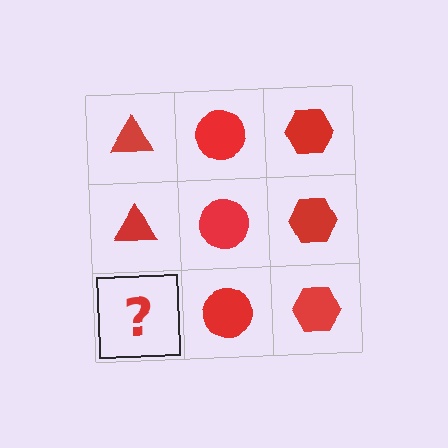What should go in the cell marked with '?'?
The missing cell should contain a red triangle.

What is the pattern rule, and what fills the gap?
The rule is that each column has a consistent shape. The gap should be filled with a red triangle.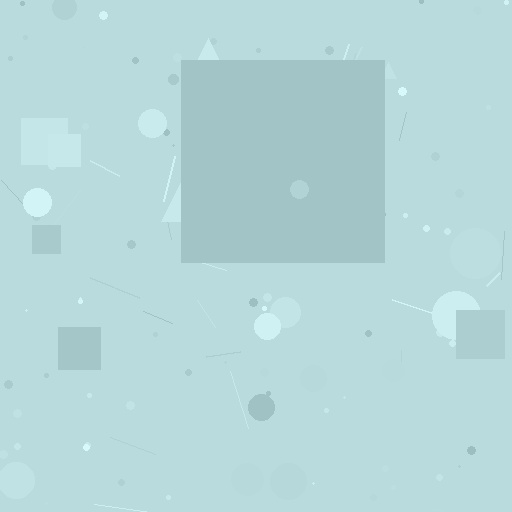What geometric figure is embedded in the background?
A square is embedded in the background.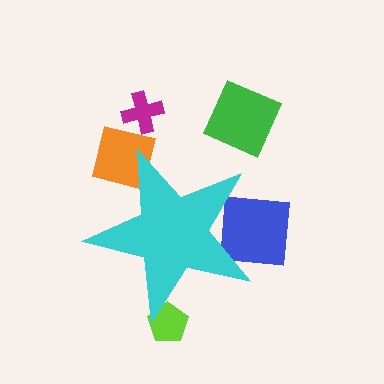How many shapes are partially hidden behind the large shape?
3 shapes are partially hidden.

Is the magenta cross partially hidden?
No, the magenta cross is fully visible.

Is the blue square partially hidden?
Yes, the blue square is partially hidden behind the cyan star.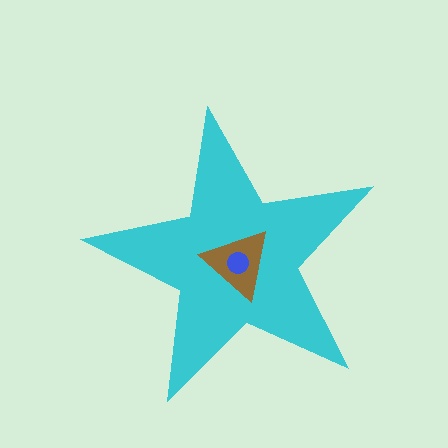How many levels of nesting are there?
3.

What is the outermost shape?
The cyan star.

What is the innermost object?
The blue circle.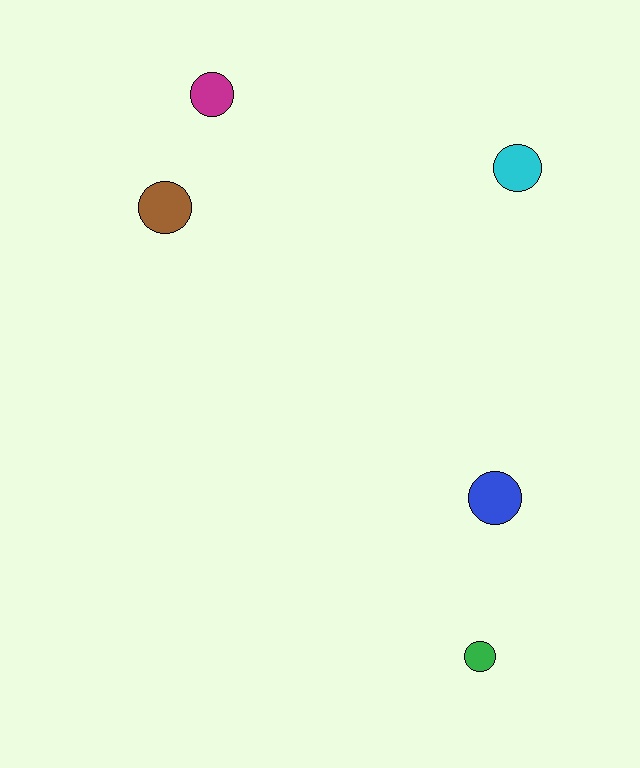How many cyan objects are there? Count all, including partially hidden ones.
There is 1 cyan object.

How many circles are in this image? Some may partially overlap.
There are 5 circles.